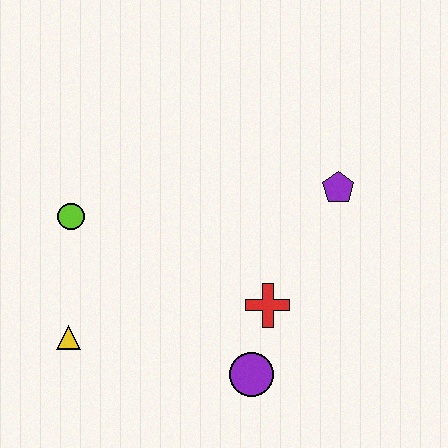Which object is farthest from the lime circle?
The purple pentagon is farthest from the lime circle.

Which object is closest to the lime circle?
The yellow triangle is closest to the lime circle.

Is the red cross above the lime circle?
No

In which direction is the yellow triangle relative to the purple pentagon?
The yellow triangle is to the left of the purple pentagon.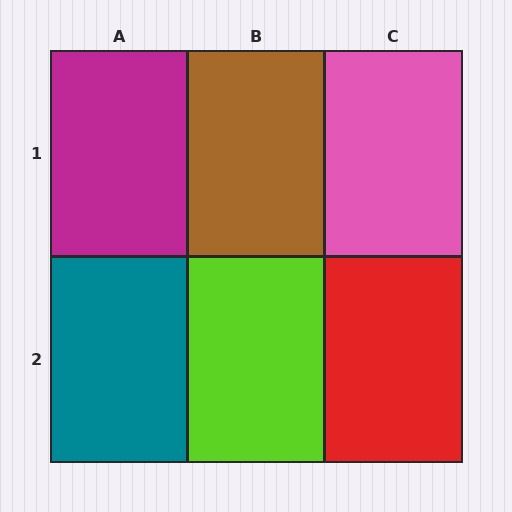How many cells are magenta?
1 cell is magenta.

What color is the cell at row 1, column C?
Pink.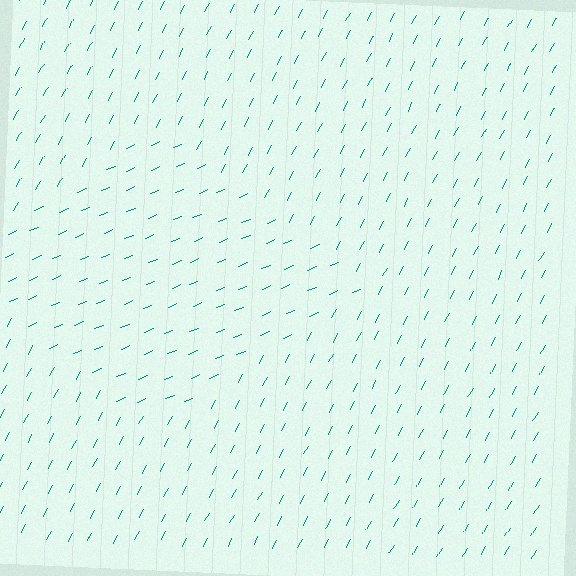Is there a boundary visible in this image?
Yes, there is a texture boundary formed by a change in line orientation.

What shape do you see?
I see a diamond.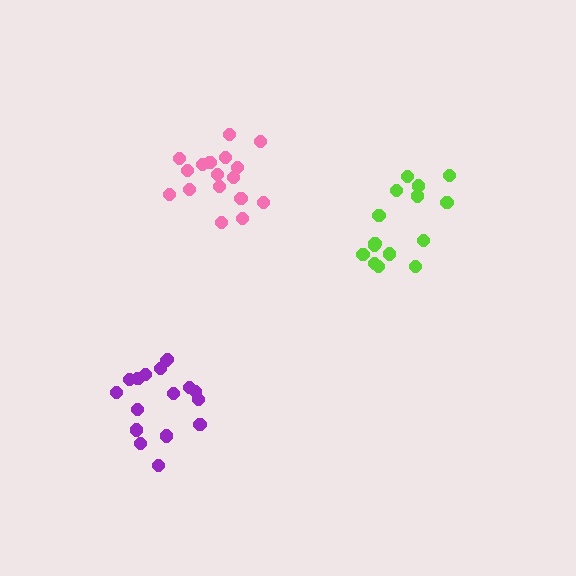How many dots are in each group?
Group 1: 17 dots, Group 2: 15 dots, Group 3: 17 dots (49 total).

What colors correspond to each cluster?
The clusters are colored: pink, lime, purple.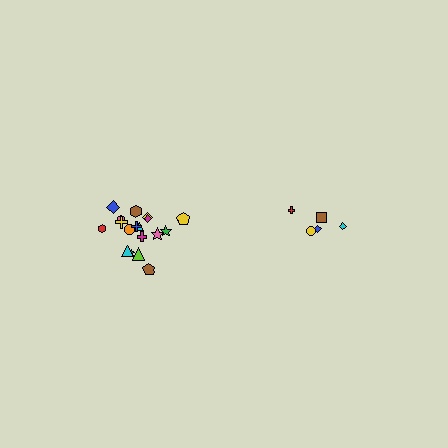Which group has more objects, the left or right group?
The left group.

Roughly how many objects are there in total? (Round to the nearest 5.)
Roughly 25 objects in total.